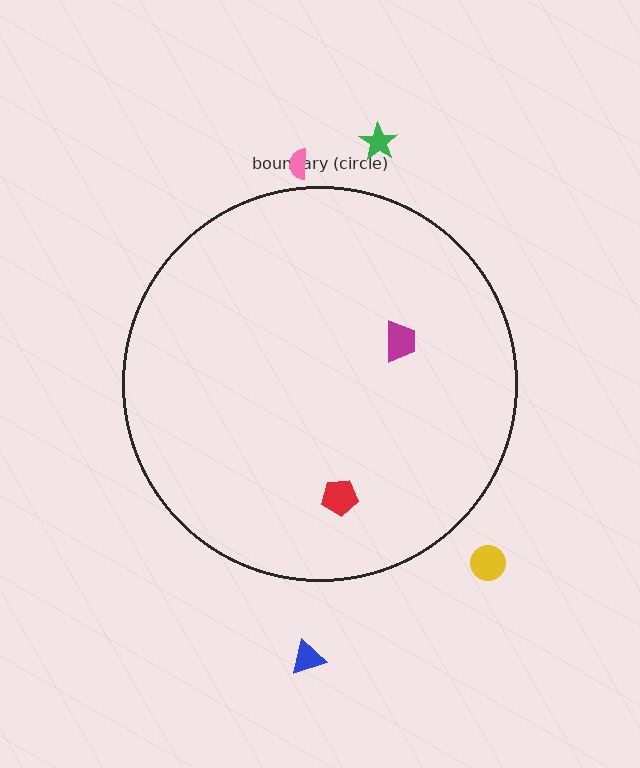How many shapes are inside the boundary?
2 inside, 4 outside.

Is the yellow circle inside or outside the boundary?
Outside.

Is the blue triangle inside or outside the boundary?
Outside.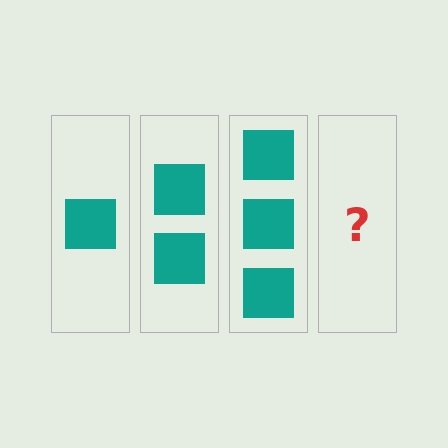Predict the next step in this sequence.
The next step is 4 squares.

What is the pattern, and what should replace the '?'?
The pattern is that each step adds one more square. The '?' should be 4 squares.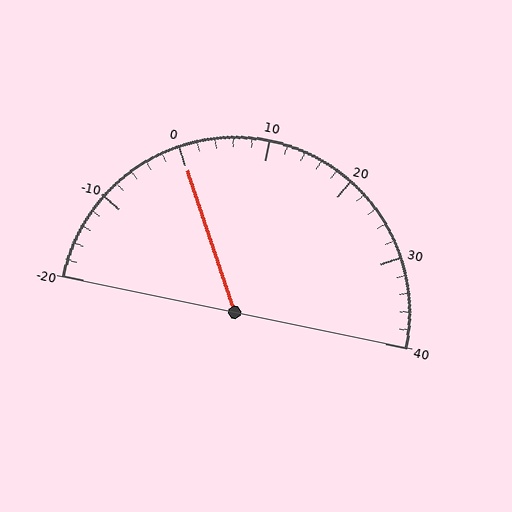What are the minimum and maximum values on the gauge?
The gauge ranges from -20 to 40.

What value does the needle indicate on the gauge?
The needle indicates approximately 0.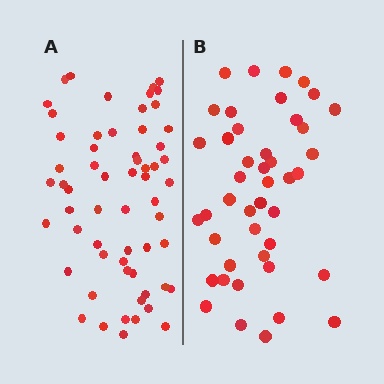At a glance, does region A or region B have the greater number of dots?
Region A (the left region) has more dots.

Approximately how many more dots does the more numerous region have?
Region A has approximately 15 more dots than region B.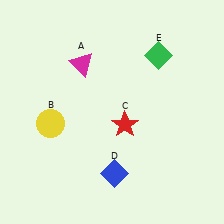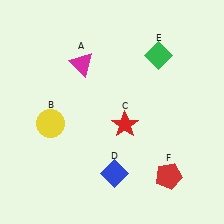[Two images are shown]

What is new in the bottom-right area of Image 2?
A red pentagon (F) was added in the bottom-right area of Image 2.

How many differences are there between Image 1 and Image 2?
There is 1 difference between the two images.